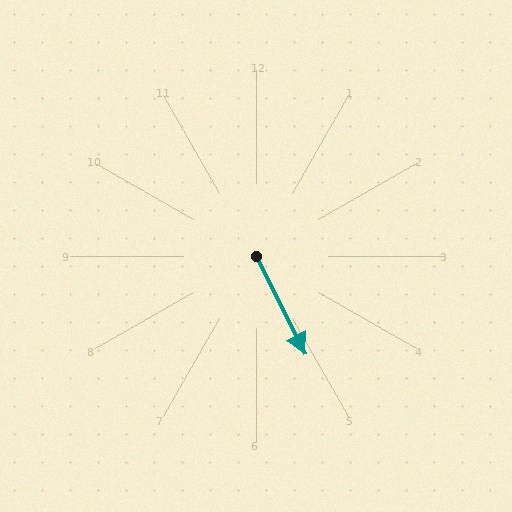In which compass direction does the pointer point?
Southeast.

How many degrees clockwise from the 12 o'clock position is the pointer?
Approximately 153 degrees.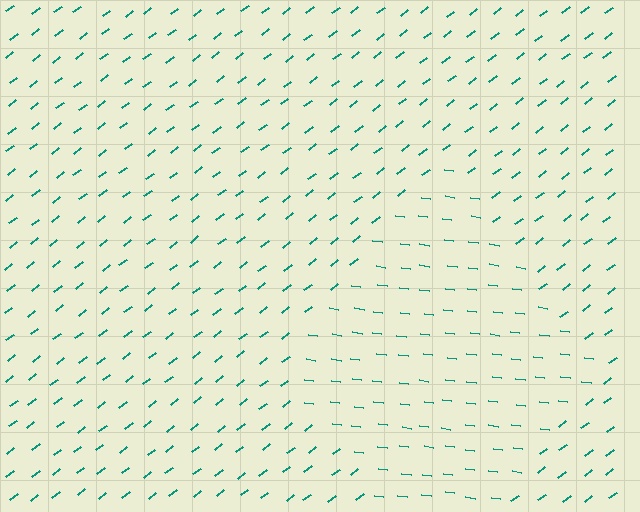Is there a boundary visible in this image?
Yes, there is a texture boundary formed by a change in line orientation.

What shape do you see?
I see a diamond.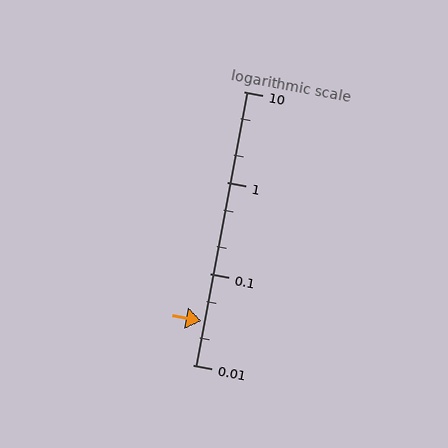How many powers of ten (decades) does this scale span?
The scale spans 3 decades, from 0.01 to 10.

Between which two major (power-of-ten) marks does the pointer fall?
The pointer is between 0.01 and 0.1.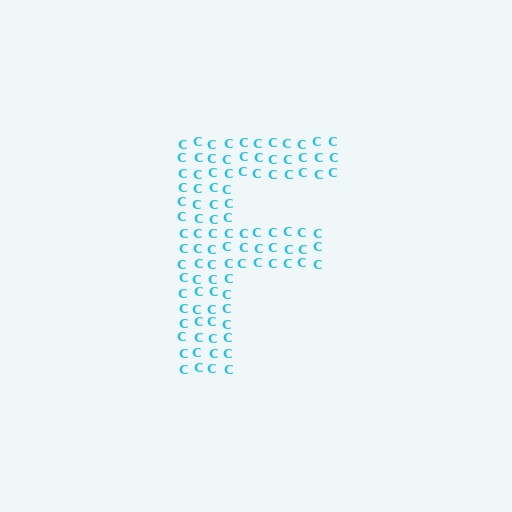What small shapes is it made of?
It is made of small letter C's.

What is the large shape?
The large shape is the letter F.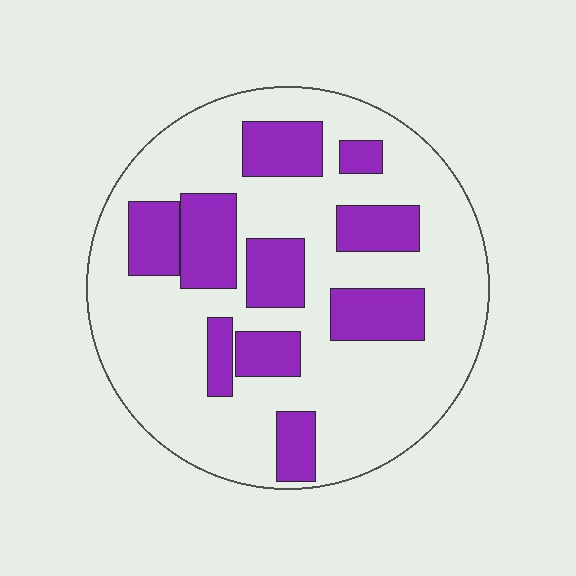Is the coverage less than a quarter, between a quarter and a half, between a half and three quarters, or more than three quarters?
Between a quarter and a half.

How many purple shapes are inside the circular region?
10.